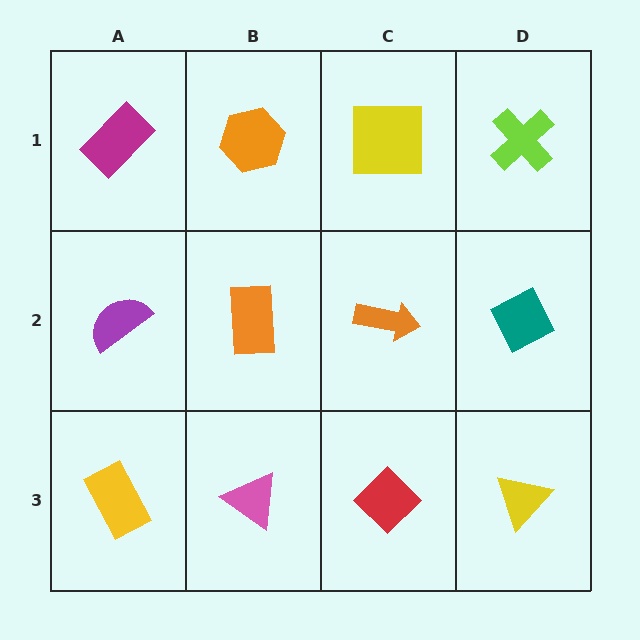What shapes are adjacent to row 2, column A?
A magenta rectangle (row 1, column A), a yellow rectangle (row 3, column A), an orange rectangle (row 2, column B).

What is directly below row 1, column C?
An orange arrow.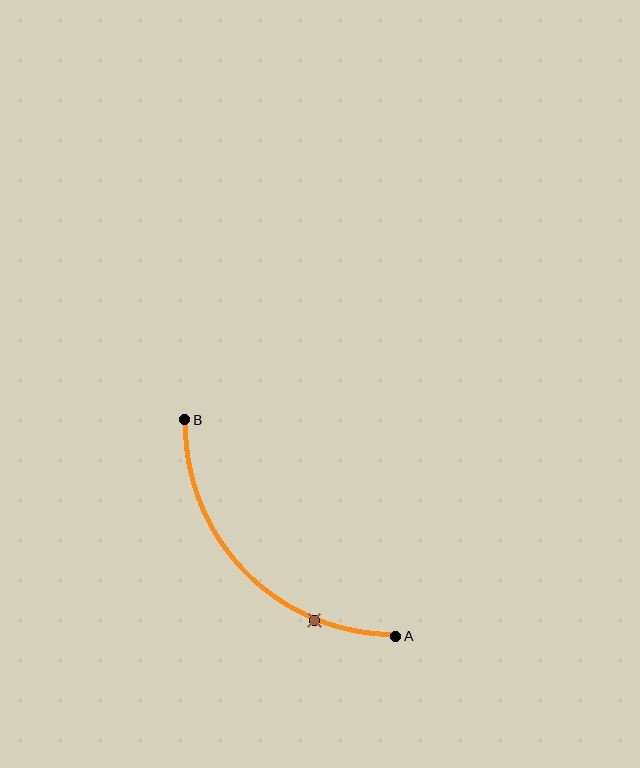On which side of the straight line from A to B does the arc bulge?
The arc bulges below and to the left of the straight line connecting A and B.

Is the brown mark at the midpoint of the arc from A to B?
No. The brown mark lies on the arc but is closer to endpoint A. The arc midpoint would be at the point on the curve equidistant along the arc from both A and B.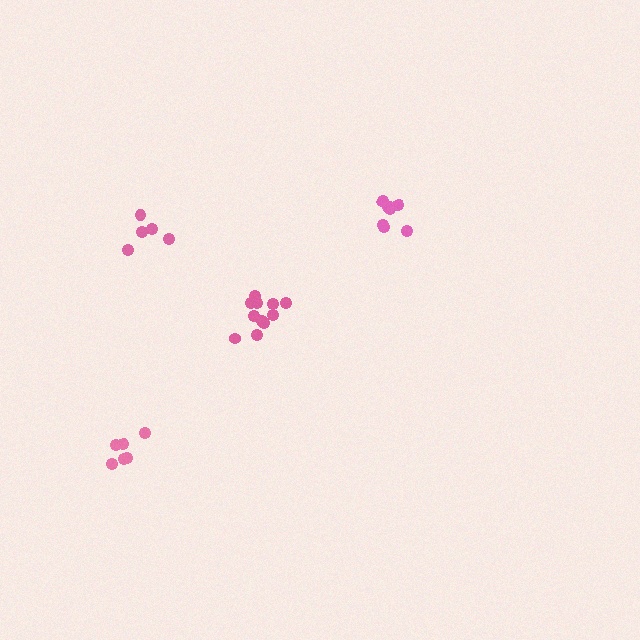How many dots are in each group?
Group 1: 11 dots, Group 2: 5 dots, Group 3: 6 dots, Group 4: 8 dots (30 total).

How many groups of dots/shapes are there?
There are 4 groups.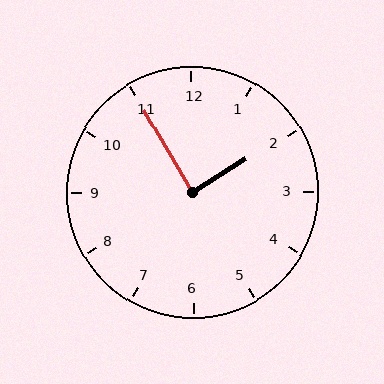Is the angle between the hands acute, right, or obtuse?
It is right.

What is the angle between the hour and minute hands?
Approximately 88 degrees.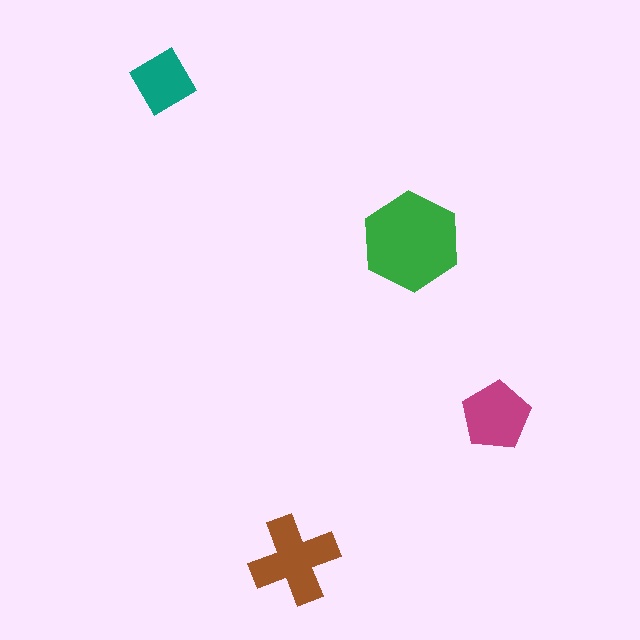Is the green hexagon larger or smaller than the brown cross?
Larger.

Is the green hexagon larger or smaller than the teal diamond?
Larger.